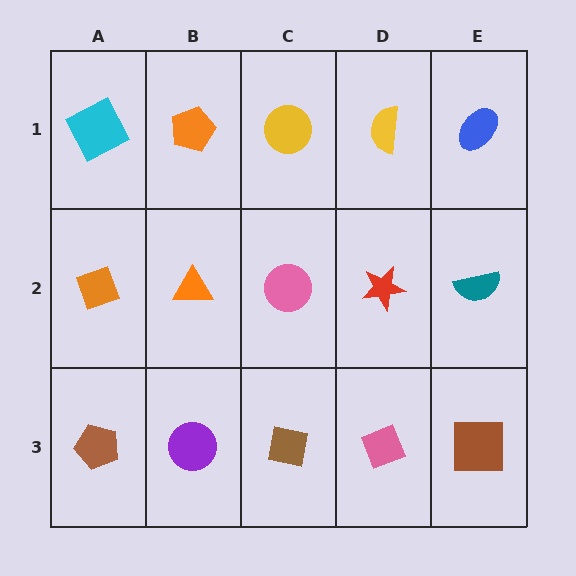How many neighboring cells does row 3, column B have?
3.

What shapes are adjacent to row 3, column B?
An orange triangle (row 2, column B), a brown pentagon (row 3, column A), a brown square (row 3, column C).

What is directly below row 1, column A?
An orange diamond.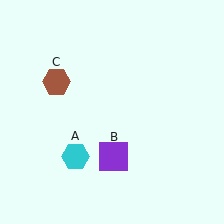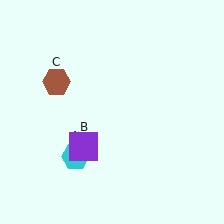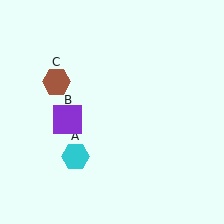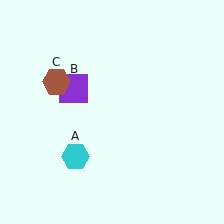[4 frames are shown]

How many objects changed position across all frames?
1 object changed position: purple square (object B).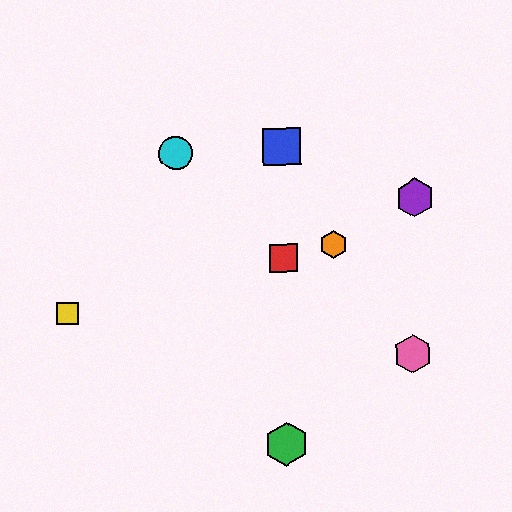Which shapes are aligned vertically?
The red square, the blue square, the green hexagon are aligned vertically.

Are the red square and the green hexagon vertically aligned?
Yes, both are at x≈284.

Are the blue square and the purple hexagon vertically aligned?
No, the blue square is at x≈282 and the purple hexagon is at x≈415.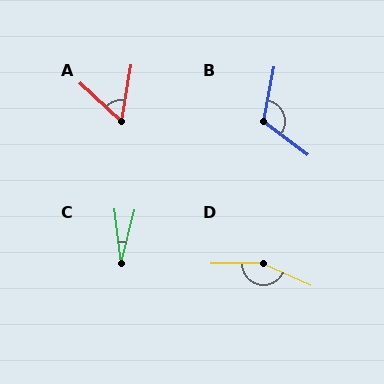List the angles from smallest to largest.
C (21°), A (56°), B (115°), D (155°).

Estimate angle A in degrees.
Approximately 56 degrees.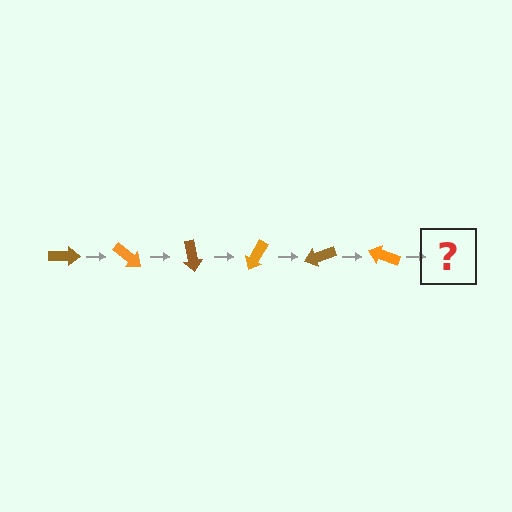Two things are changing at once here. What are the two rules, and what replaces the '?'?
The two rules are that it rotates 40 degrees each step and the color cycles through brown and orange. The '?' should be a brown arrow, rotated 240 degrees from the start.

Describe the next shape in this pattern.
It should be a brown arrow, rotated 240 degrees from the start.